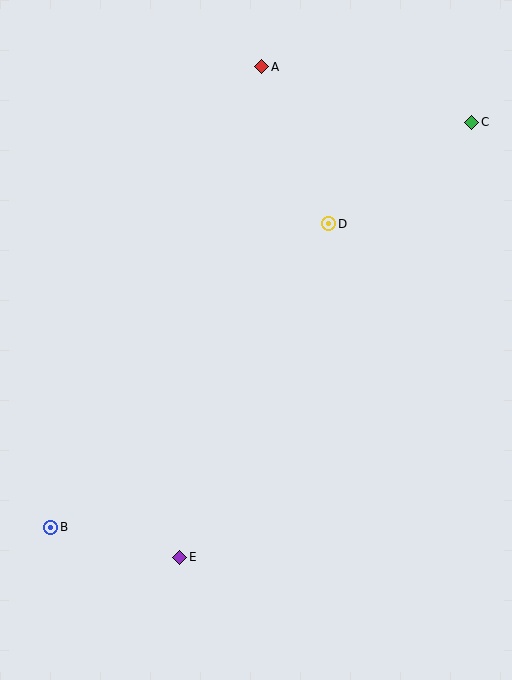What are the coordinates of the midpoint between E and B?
The midpoint between E and B is at (115, 542).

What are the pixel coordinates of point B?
Point B is at (51, 527).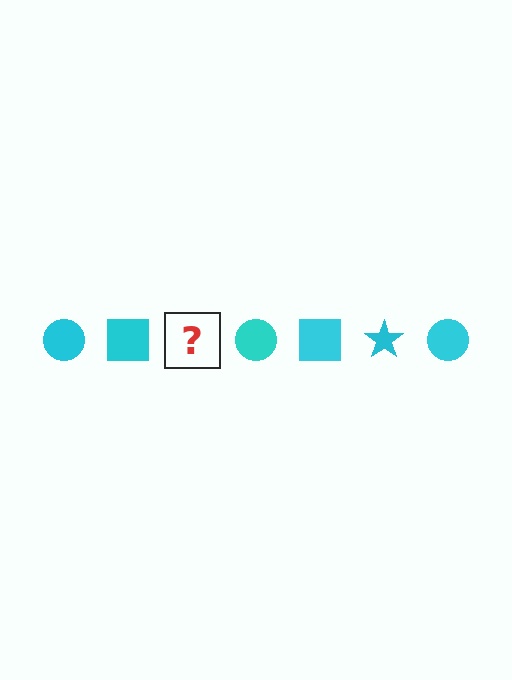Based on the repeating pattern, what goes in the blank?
The blank should be a cyan star.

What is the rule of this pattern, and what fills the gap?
The rule is that the pattern cycles through circle, square, star shapes in cyan. The gap should be filled with a cyan star.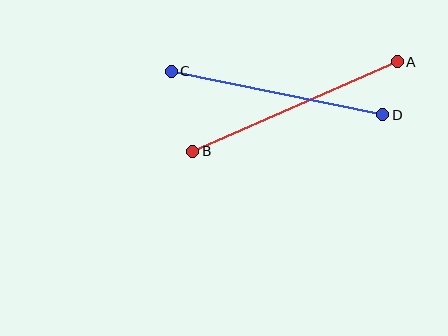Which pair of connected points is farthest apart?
Points A and B are farthest apart.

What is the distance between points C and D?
The distance is approximately 216 pixels.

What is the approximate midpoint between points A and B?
The midpoint is at approximately (295, 107) pixels.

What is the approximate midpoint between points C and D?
The midpoint is at approximately (277, 93) pixels.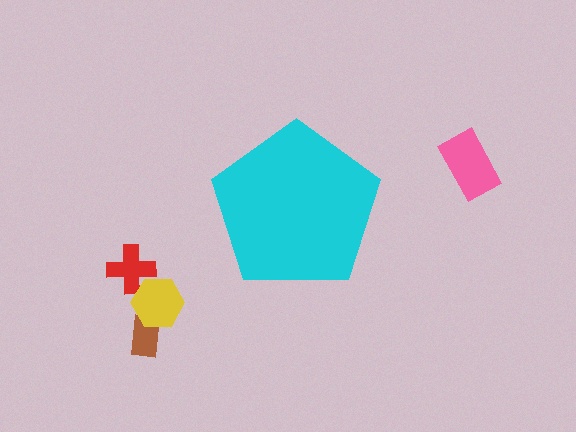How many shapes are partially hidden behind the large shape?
0 shapes are partially hidden.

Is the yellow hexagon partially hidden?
No, the yellow hexagon is fully visible.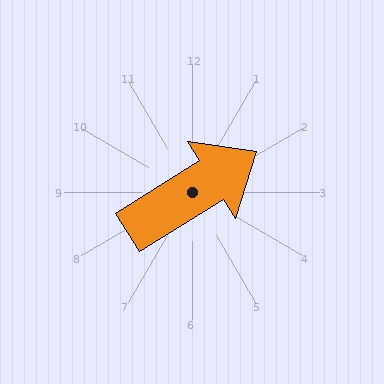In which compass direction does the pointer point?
Northeast.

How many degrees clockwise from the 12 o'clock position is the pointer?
Approximately 58 degrees.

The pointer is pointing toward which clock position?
Roughly 2 o'clock.